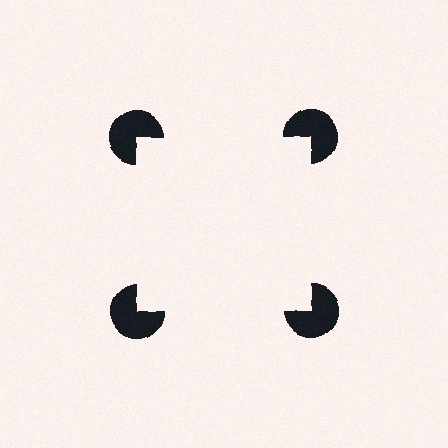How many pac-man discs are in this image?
There are 4 — one at each vertex of the illusory square.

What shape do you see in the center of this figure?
An illusory square — its edges are inferred from the aligned wedge cuts in the pac-man discs, not physically drawn.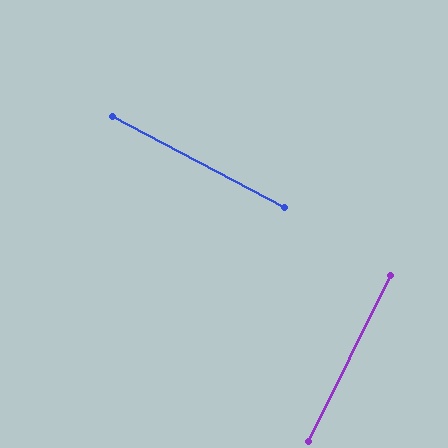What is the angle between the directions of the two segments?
Approximately 89 degrees.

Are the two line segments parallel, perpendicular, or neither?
Perpendicular — they meet at approximately 89°.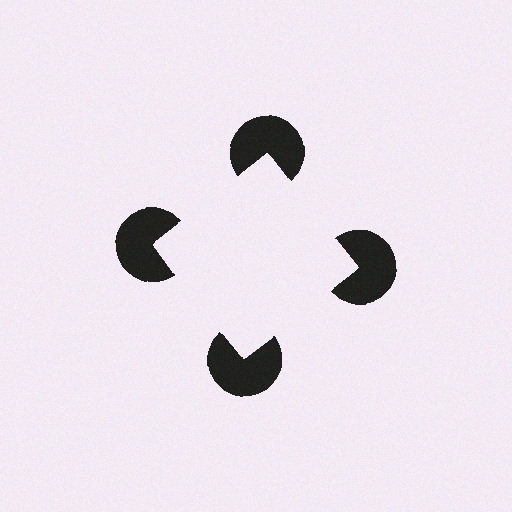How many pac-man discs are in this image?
There are 4 — one at each vertex of the illusory square.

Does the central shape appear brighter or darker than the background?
It typically appears slightly brighter than the background, even though no actual brightness change is drawn.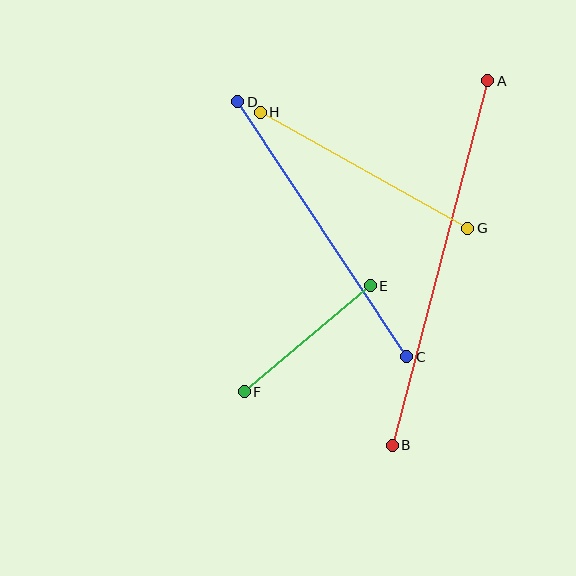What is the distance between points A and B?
The distance is approximately 377 pixels.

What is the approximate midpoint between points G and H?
The midpoint is at approximately (364, 170) pixels.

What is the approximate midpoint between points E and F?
The midpoint is at approximately (307, 339) pixels.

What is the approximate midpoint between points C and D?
The midpoint is at approximately (322, 229) pixels.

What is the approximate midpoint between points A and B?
The midpoint is at approximately (440, 263) pixels.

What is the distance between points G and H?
The distance is approximately 238 pixels.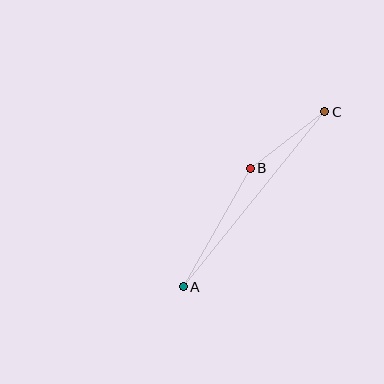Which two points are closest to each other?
Points B and C are closest to each other.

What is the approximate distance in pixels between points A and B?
The distance between A and B is approximately 137 pixels.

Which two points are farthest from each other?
Points A and C are farthest from each other.